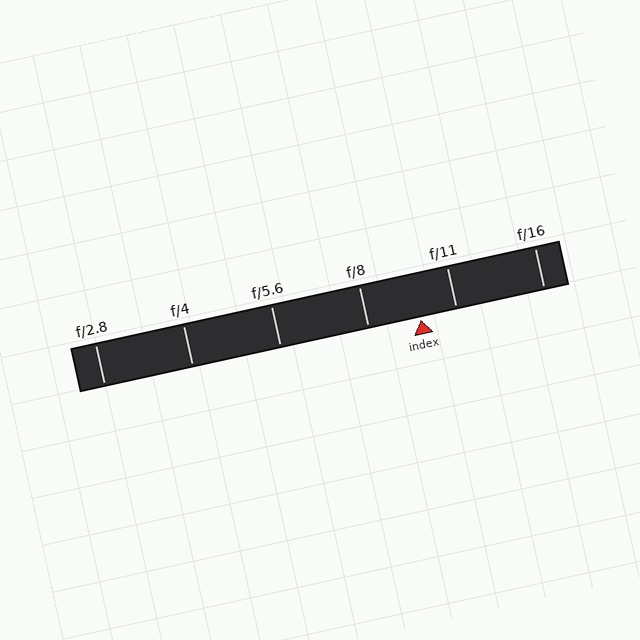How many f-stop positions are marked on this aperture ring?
There are 6 f-stop positions marked.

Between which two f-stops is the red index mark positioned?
The index mark is between f/8 and f/11.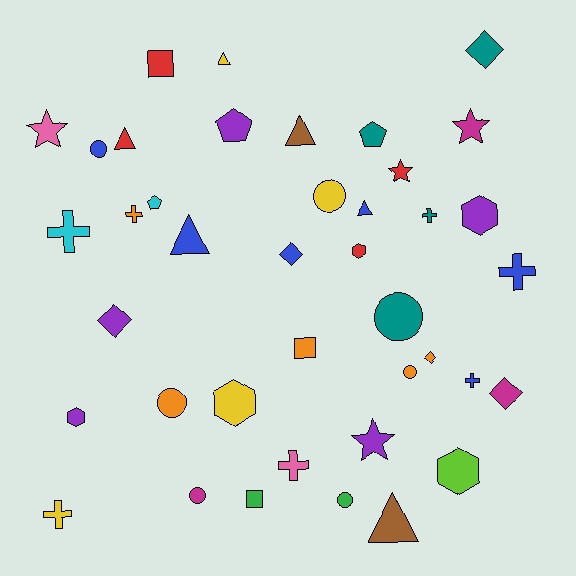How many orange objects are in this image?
There are 5 orange objects.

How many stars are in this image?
There are 4 stars.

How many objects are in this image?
There are 40 objects.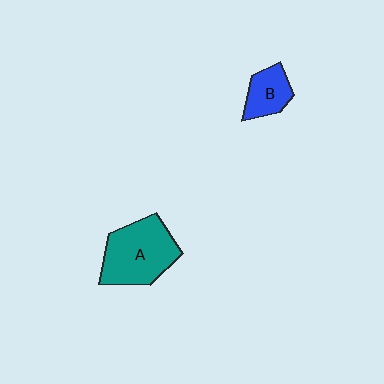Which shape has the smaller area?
Shape B (blue).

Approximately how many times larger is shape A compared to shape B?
Approximately 2.1 times.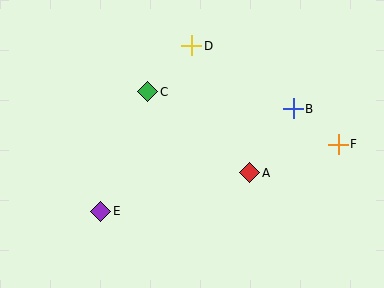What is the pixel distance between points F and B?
The distance between F and B is 57 pixels.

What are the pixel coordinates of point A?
Point A is at (250, 173).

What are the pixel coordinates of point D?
Point D is at (192, 46).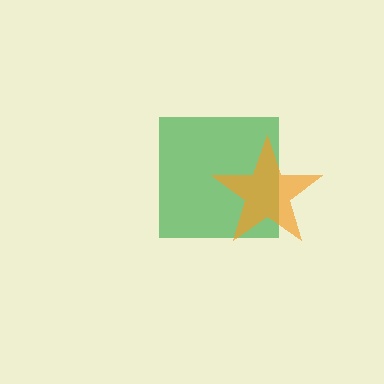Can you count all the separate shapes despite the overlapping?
Yes, there are 2 separate shapes.